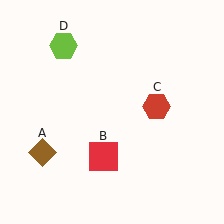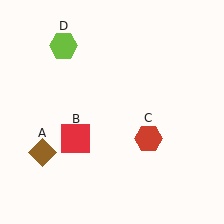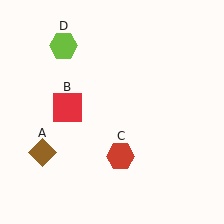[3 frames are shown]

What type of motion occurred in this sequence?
The red square (object B), red hexagon (object C) rotated clockwise around the center of the scene.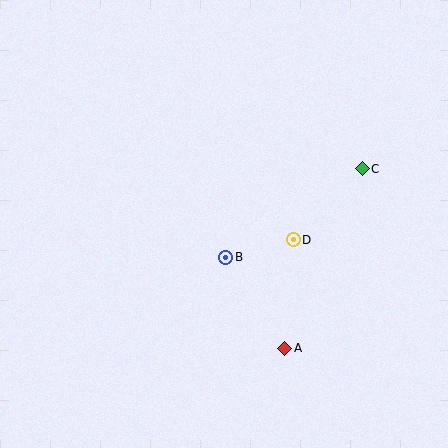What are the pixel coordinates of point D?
Point D is at (293, 240).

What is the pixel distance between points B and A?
The distance between B and A is 108 pixels.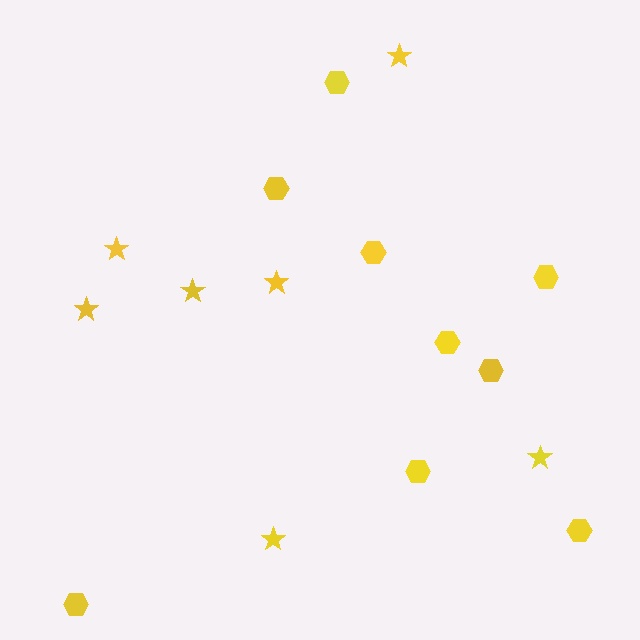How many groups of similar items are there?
There are 2 groups: one group of stars (7) and one group of hexagons (9).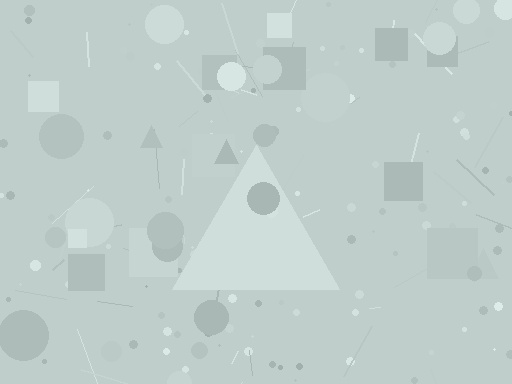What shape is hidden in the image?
A triangle is hidden in the image.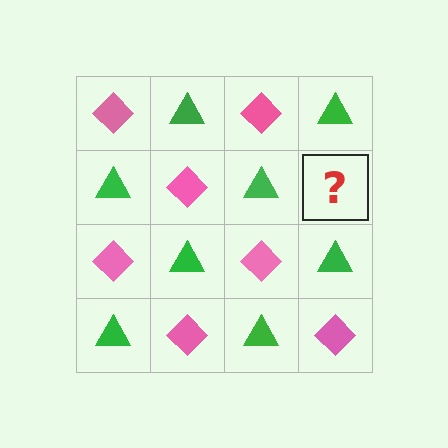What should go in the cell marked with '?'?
The missing cell should contain a pink diamond.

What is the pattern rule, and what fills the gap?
The rule is that it alternates pink diamond and green triangle in a checkerboard pattern. The gap should be filled with a pink diamond.